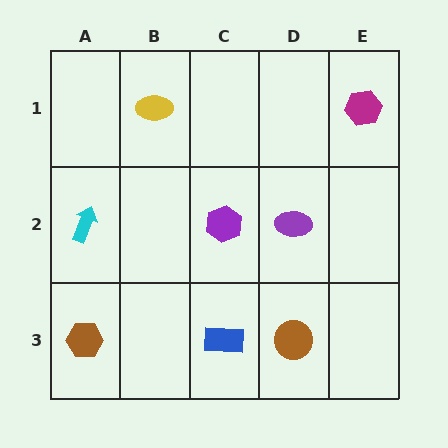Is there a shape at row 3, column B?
No, that cell is empty.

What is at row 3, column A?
A brown hexagon.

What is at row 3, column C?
A blue rectangle.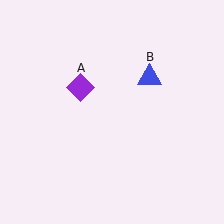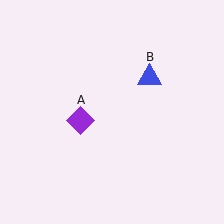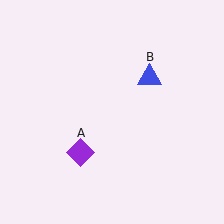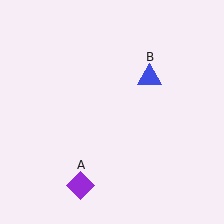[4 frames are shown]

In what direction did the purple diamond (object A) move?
The purple diamond (object A) moved down.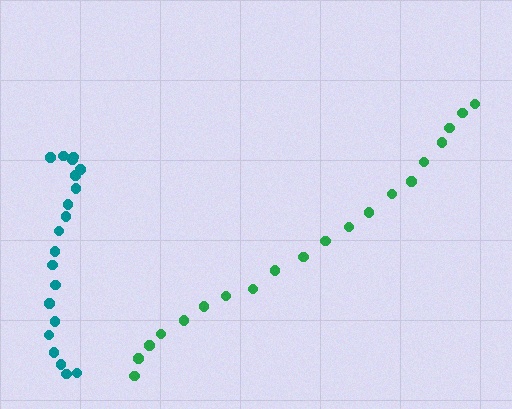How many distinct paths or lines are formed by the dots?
There are 2 distinct paths.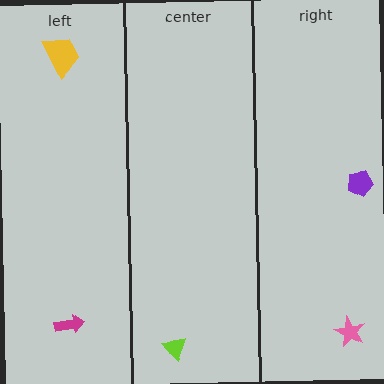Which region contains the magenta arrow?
The left region.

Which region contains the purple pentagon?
The right region.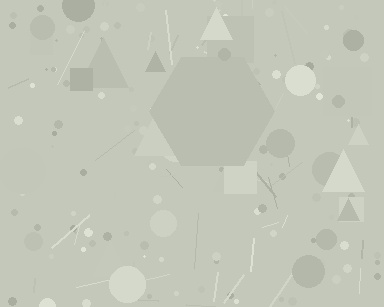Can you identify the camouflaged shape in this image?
The camouflaged shape is a hexagon.